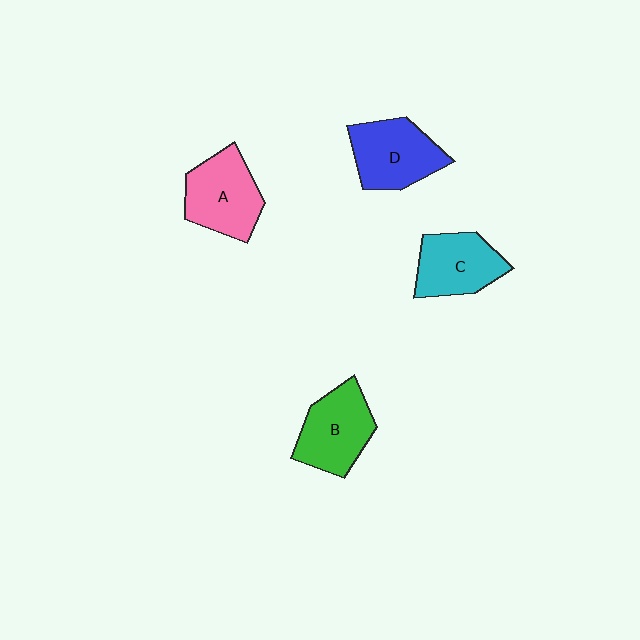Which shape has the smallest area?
Shape C (cyan).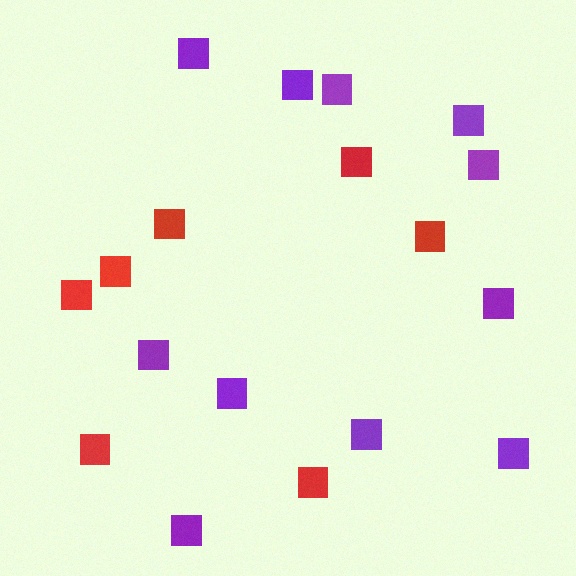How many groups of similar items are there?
There are 2 groups: one group of red squares (7) and one group of purple squares (11).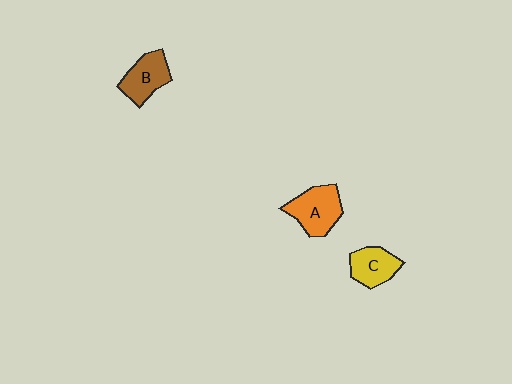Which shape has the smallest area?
Shape C (yellow).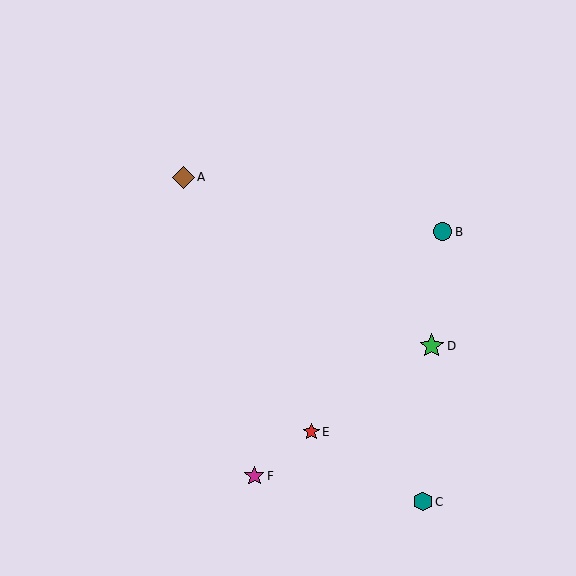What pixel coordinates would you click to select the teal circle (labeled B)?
Click at (443, 232) to select the teal circle B.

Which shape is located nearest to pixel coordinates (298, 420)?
The red star (labeled E) at (311, 432) is nearest to that location.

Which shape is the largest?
The green star (labeled D) is the largest.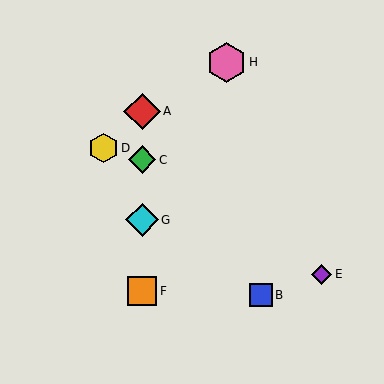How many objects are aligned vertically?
4 objects (A, C, F, G) are aligned vertically.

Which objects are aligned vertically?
Objects A, C, F, G are aligned vertically.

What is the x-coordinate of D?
Object D is at x≈103.